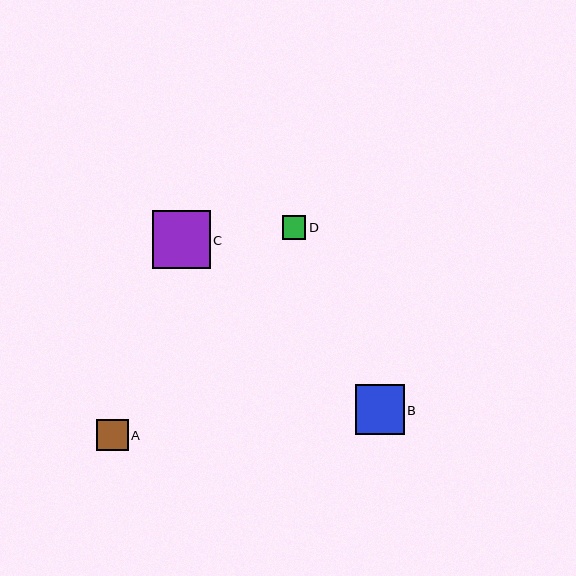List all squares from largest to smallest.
From largest to smallest: C, B, A, D.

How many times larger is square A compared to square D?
Square A is approximately 1.3 times the size of square D.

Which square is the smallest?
Square D is the smallest with a size of approximately 24 pixels.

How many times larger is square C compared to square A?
Square C is approximately 1.8 times the size of square A.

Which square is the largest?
Square C is the largest with a size of approximately 58 pixels.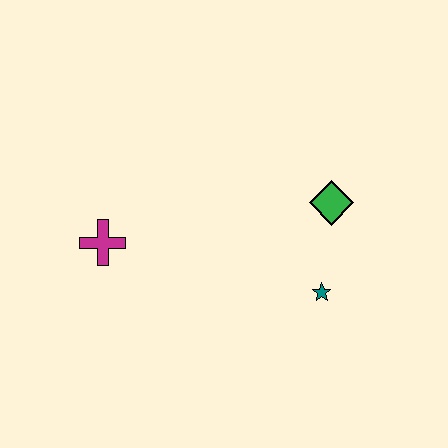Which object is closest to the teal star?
The green diamond is closest to the teal star.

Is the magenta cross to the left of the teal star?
Yes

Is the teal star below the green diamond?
Yes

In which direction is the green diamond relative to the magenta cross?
The green diamond is to the right of the magenta cross.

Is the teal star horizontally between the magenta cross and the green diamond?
Yes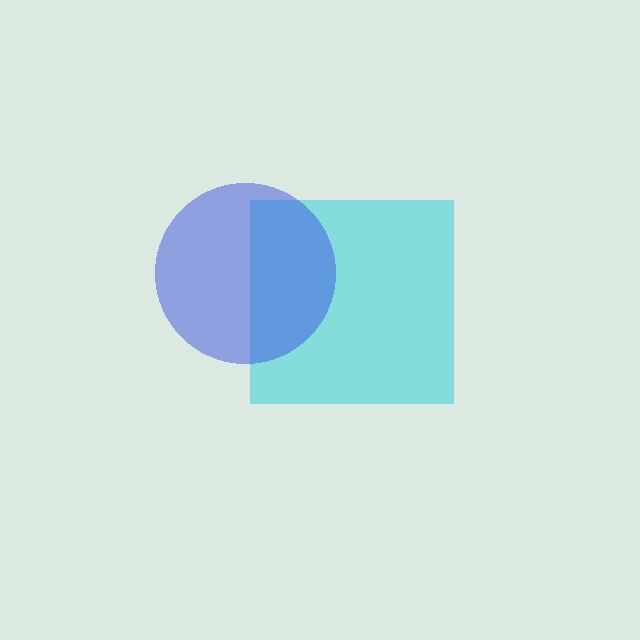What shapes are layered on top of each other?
The layered shapes are: a cyan square, a blue circle.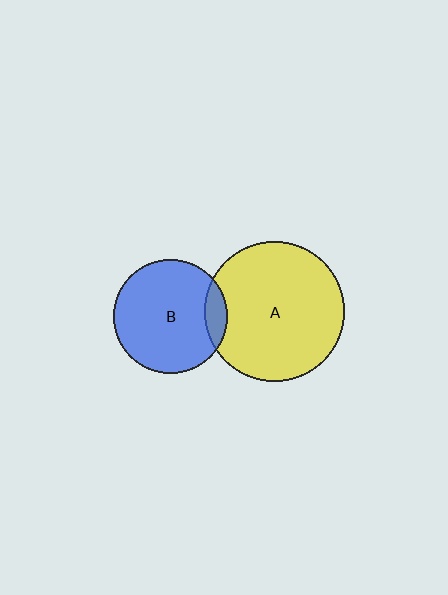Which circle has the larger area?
Circle A (yellow).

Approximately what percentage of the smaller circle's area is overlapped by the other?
Approximately 10%.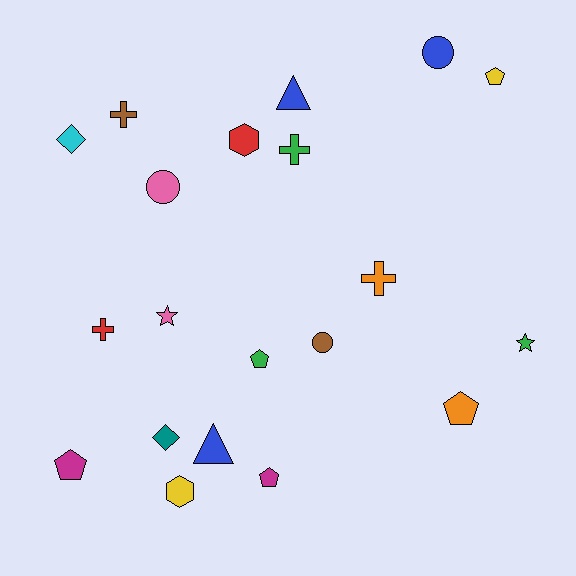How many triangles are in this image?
There are 2 triangles.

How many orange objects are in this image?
There are 2 orange objects.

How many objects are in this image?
There are 20 objects.